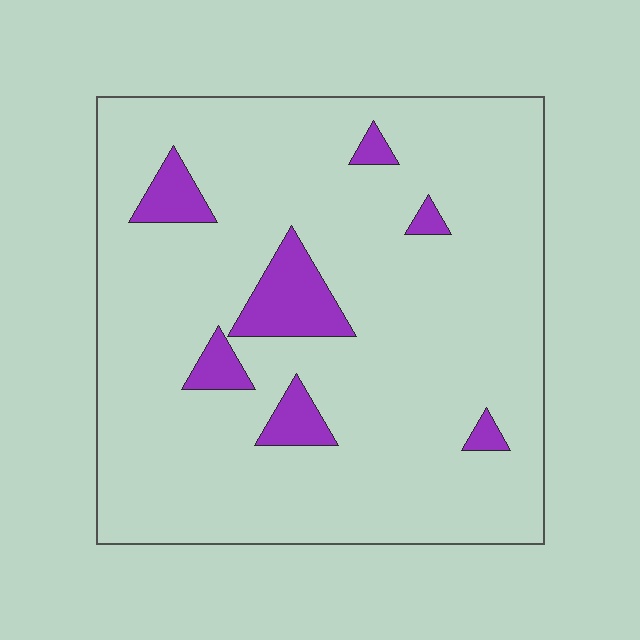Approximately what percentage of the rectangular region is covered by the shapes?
Approximately 10%.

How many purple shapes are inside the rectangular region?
7.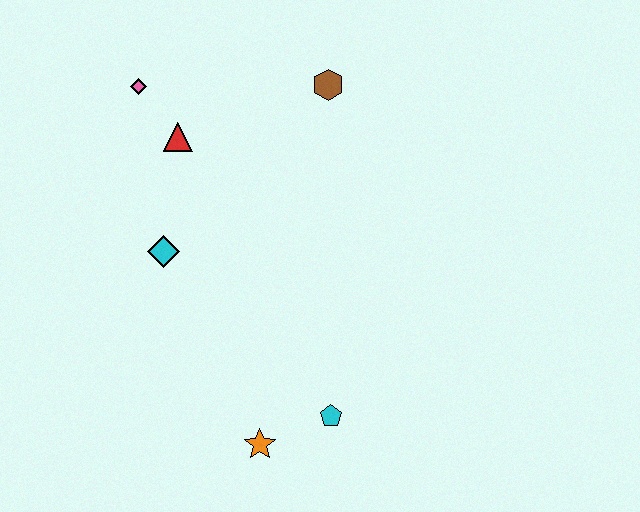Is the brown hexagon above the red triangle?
Yes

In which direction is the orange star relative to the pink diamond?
The orange star is below the pink diamond.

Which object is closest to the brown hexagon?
The red triangle is closest to the brown hexagon.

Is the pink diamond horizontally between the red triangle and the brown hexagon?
No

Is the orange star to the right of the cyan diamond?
Yes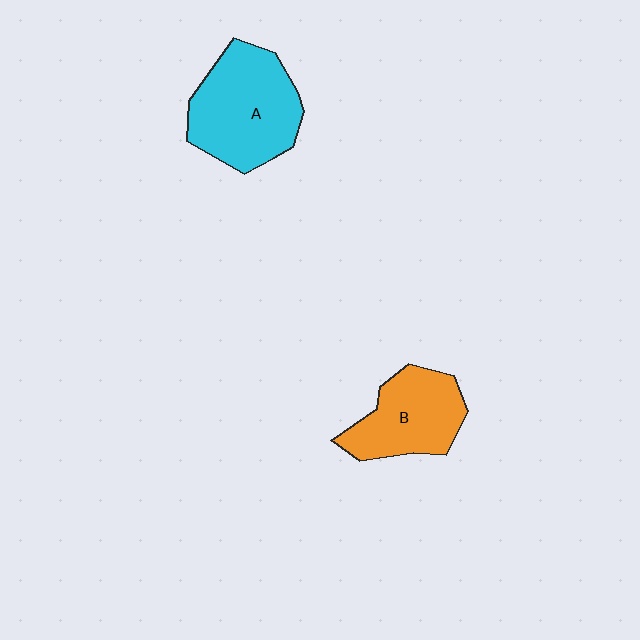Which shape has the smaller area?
Shape B (orange).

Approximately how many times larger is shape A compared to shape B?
Approximately 1.3 times.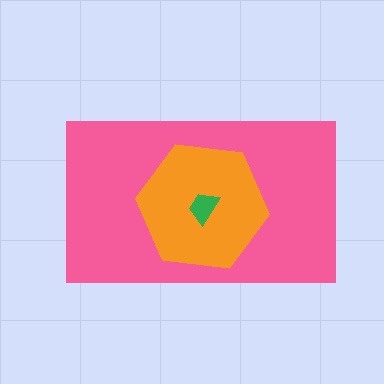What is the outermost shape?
The pink rectangle.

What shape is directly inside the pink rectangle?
The orange hexagon.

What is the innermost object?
The green trapezoid.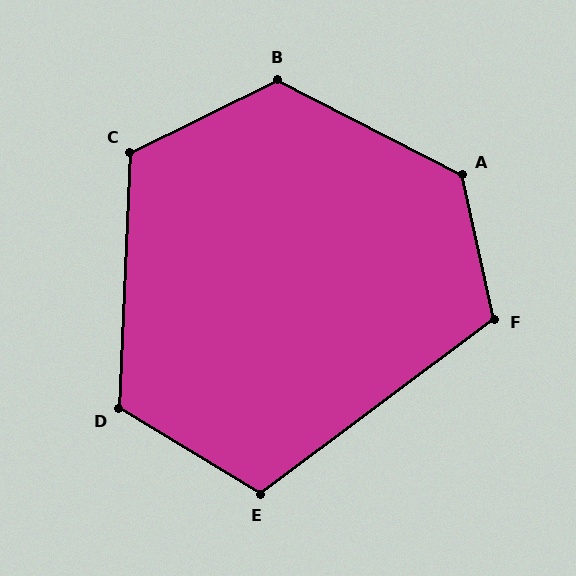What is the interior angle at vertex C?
Approximately 119 degrees (obtuse).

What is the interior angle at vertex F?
Approximately 115 degrees (obtuse).